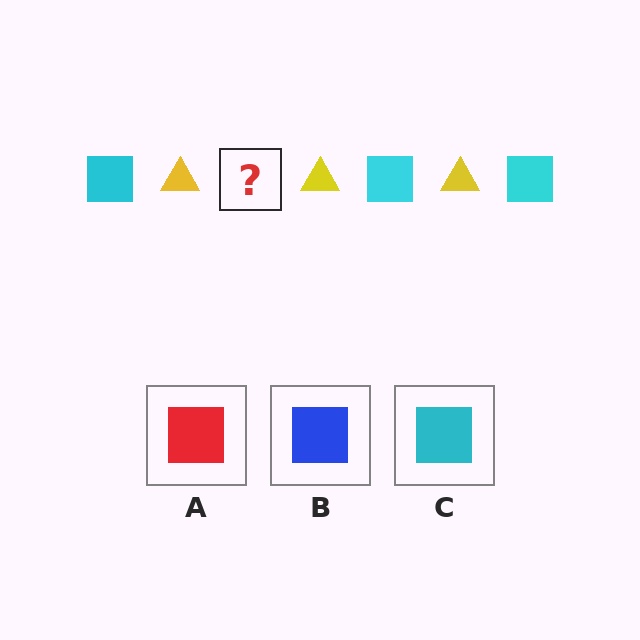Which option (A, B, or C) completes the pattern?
C.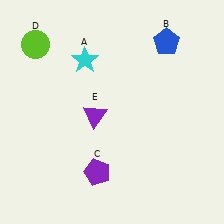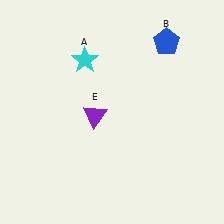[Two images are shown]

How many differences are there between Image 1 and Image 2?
There are 2 differences between the two images.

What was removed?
The purple pentagon (C), the lime circle (D) were removed in Image 2.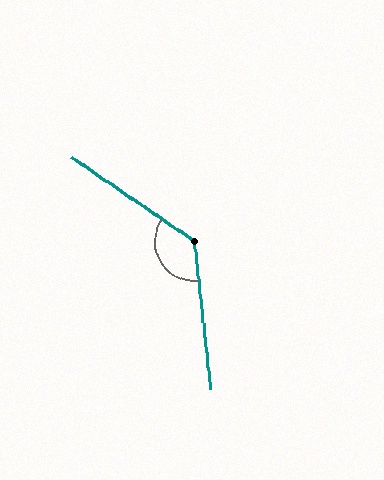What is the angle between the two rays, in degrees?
Approximately 131 degrees.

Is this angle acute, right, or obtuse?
It is obtuse.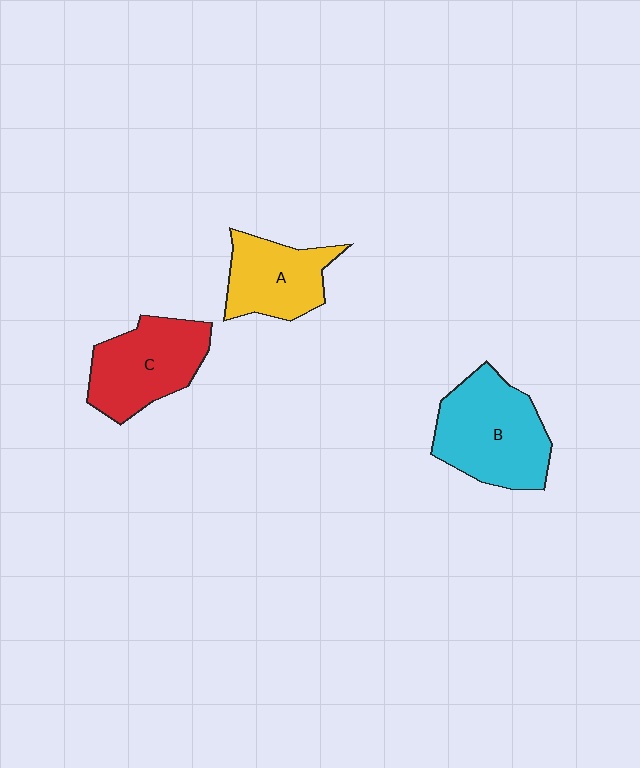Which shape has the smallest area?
Shape A (yellow).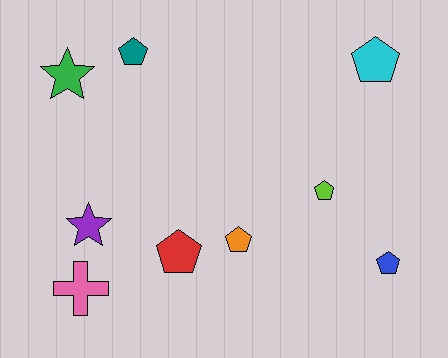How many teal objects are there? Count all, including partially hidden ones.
There is 1 teal object.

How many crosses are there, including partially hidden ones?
There is 1 cross.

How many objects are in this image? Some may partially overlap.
There are 9 objects.